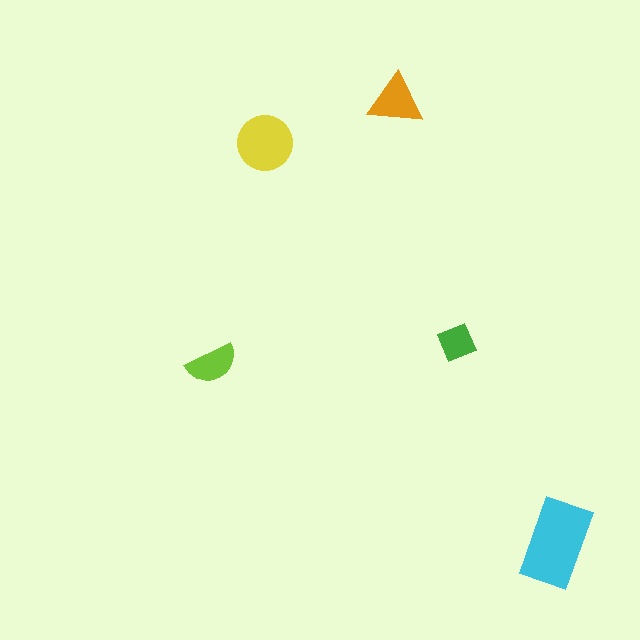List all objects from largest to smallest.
The cyan rectangle, the yellow circle, the orange triangle, the lime semicircle, the green diamond.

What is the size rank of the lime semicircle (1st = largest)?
4th.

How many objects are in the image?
There are 5 objects in the image.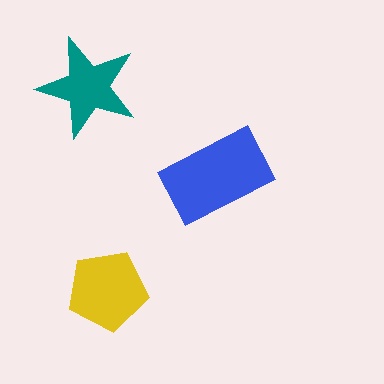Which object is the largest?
The blue rectangle.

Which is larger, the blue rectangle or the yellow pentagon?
The blue rectangle.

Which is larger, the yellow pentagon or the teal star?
The yellow pentagon.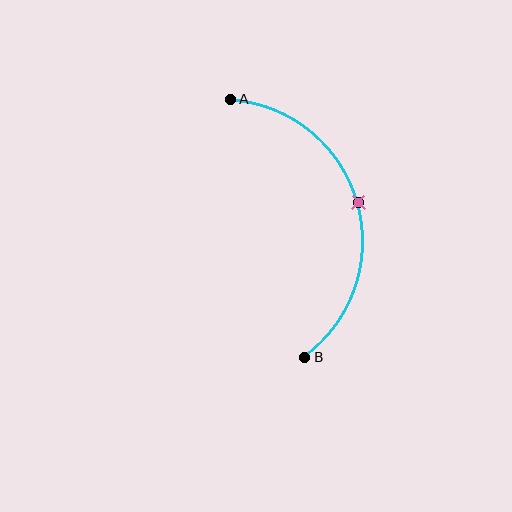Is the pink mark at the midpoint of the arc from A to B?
Yes. The pink mark lies on the arc at equal arc-length from both A and B — it is the arc midpoint.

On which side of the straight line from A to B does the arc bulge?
The arc bulges to the right of the straight line connecting A and B.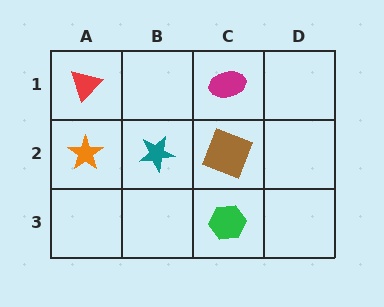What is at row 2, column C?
A brown square.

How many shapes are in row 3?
1 shape.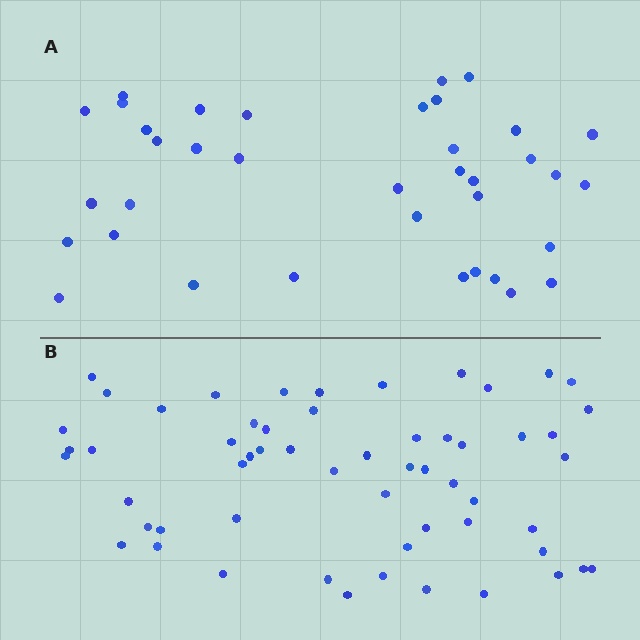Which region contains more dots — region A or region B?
Region B (the bottom region) has more dots.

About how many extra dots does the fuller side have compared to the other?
Region B has approximately 20 more dots than region A.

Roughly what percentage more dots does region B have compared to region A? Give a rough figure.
About 55% more.